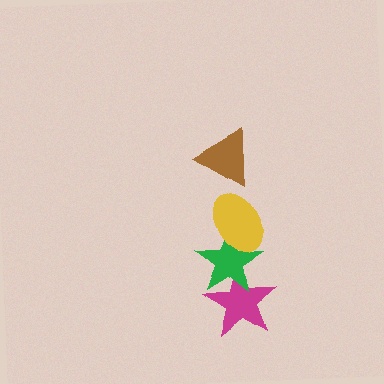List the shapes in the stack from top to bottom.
From top to bottom: the brown triangle, the yellow ellipse, the green star, the magenta star.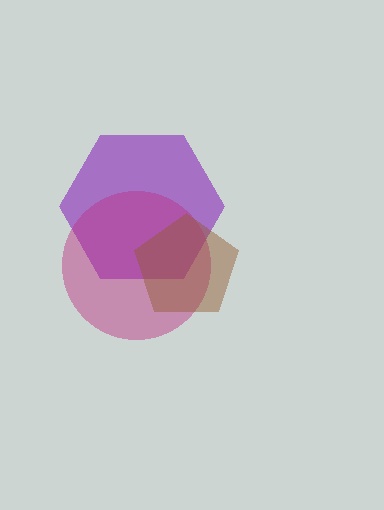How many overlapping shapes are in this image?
There are 3 overlapping shapes in the image.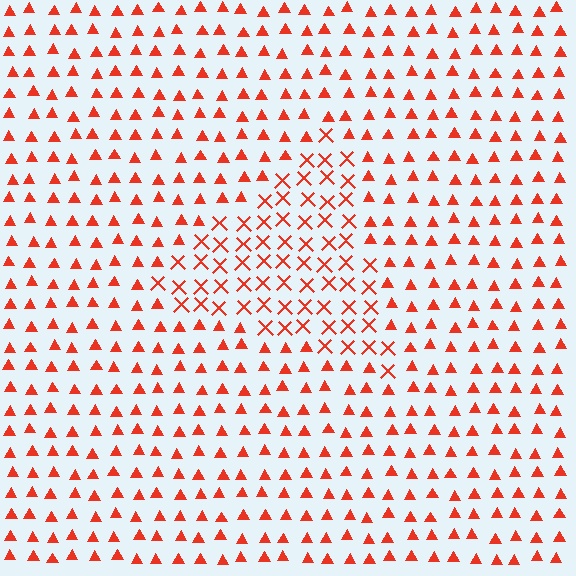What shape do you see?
I see a triangle.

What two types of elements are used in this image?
The image uses X marks inside the triangle region and triangles outside it.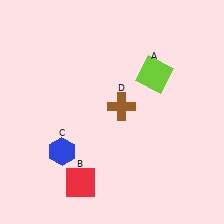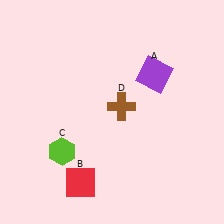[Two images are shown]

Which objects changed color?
A changed from lime to purple. C changed from blue to lime.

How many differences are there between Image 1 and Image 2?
There are 2 differences between the two images.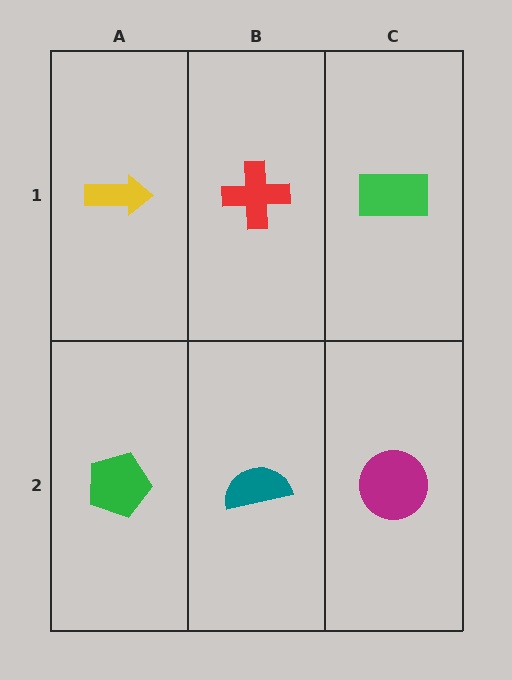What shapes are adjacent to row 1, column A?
A green pentagon (row 2, column A), a red cross (row 1, column B).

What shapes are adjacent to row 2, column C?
A green rectangle (row 1, column C), a teal semicircle (row 2, column B).